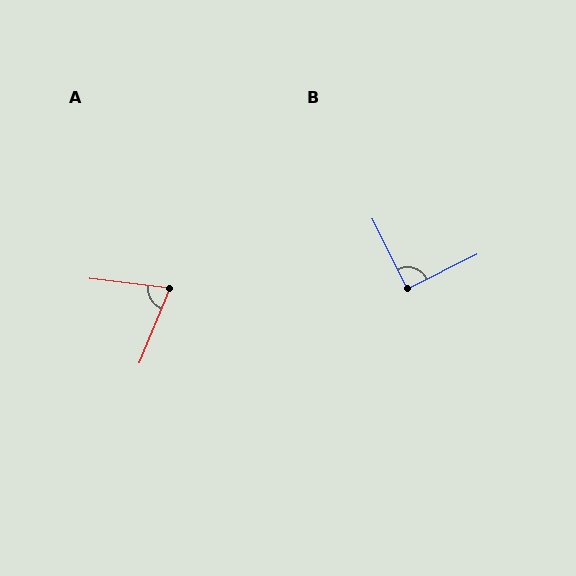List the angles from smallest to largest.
A (75°), B (90°).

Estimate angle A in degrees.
Approximately 75 degrees.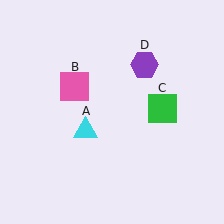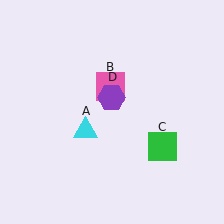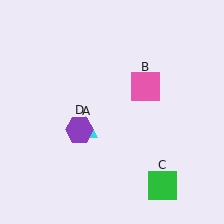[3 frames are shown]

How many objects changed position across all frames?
3 objects changed position: pink square (object B), green square (object C), purple hexagon (object D).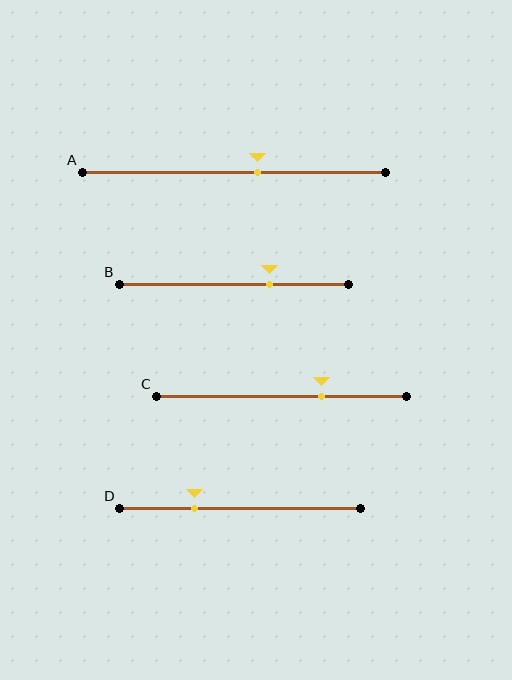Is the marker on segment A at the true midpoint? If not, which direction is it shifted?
No, the marker on segment A is shifted to the right by about 8% of the segment length.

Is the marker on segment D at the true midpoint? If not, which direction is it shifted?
No, the marker on segment D is shifted to the left by about 19% of the segment length.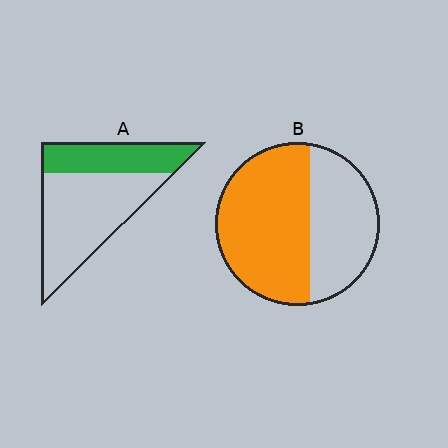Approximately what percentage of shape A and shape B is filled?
A is approximately 35% and B is approximately 60%.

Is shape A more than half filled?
No.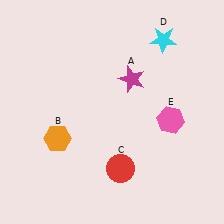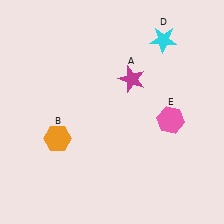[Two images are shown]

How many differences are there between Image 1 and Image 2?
There is 1 difference between the two images.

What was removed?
The red circle (C) was removed in Image 2.